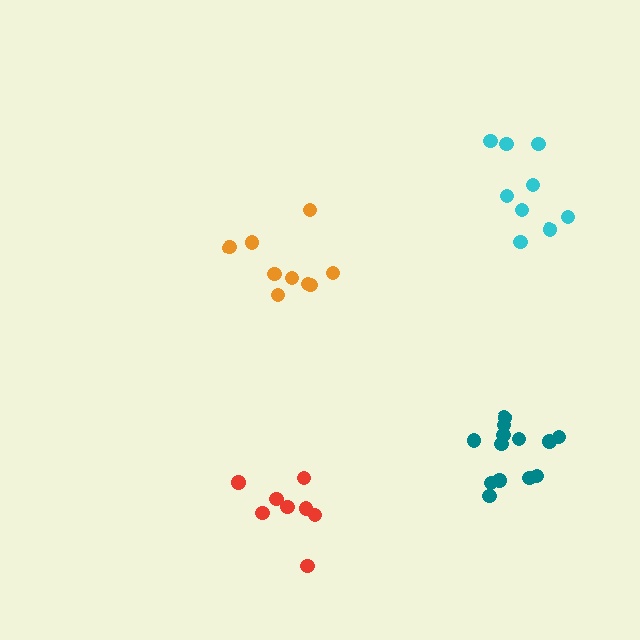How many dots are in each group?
Group 1: 9 dots, Group 2: 8 dots, Group 3: 13 dots, Group 4: 9 dots (39 total).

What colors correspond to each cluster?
The clusters are colored: orange, red, teal, cyan.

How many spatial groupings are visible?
There are 4 spatial groupings.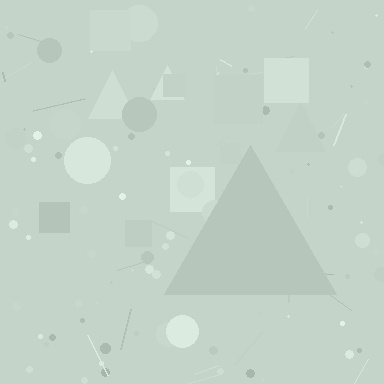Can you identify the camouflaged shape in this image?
The camouflaged shape is a triangle.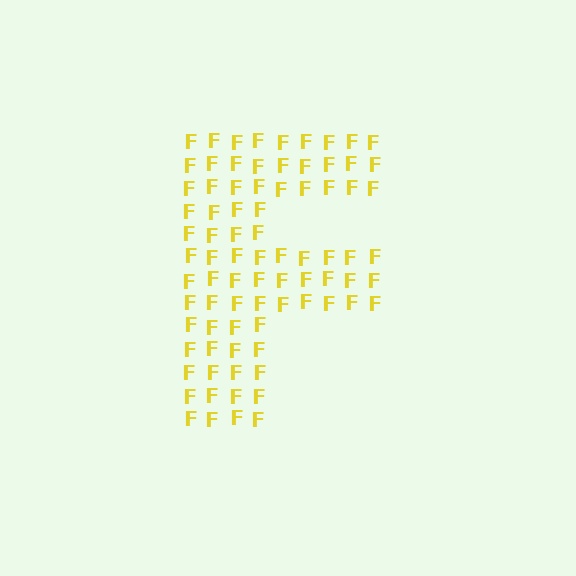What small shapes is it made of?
It is made of small letter F's.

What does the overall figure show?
The overall figure shows the letter F.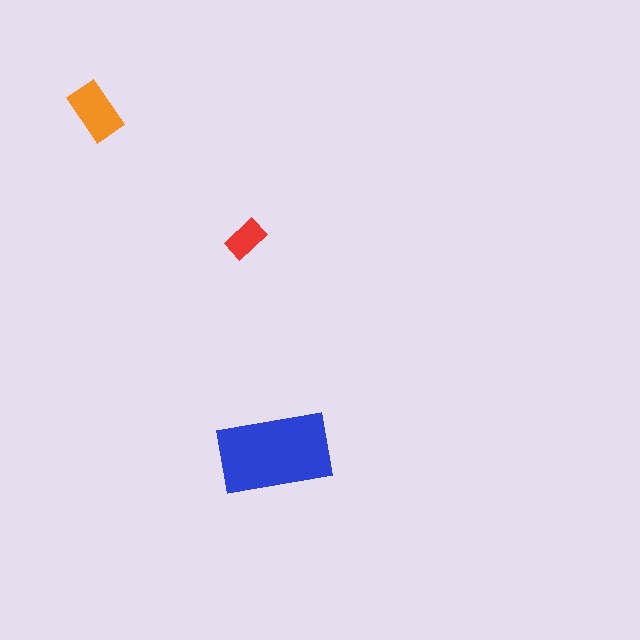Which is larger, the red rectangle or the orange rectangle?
The orange one.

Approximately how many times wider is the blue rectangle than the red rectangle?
About 3 times wider.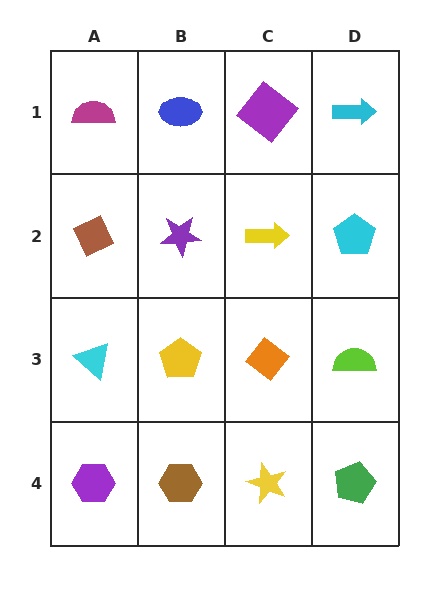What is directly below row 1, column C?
A yellow arrow.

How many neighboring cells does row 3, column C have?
4.